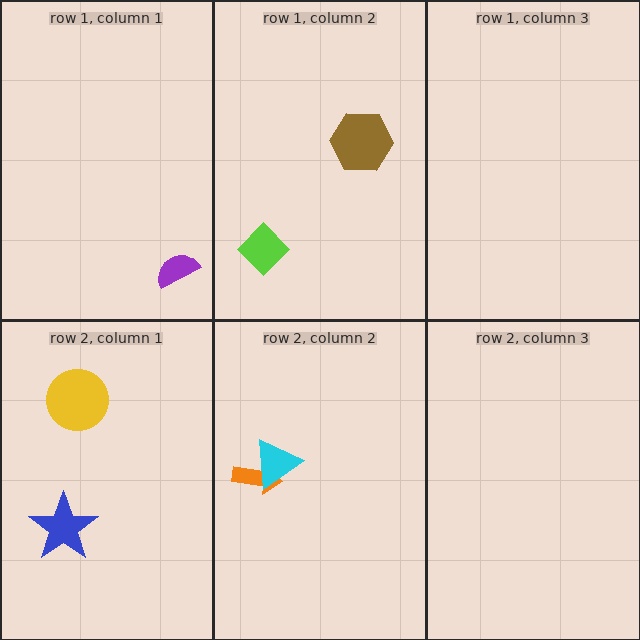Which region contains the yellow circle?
The row 2, column 1 region.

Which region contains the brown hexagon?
The row 1, column 2 region.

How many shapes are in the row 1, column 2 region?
2.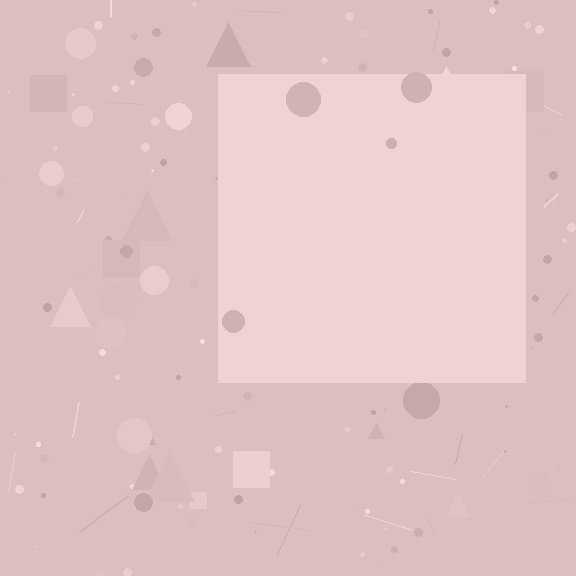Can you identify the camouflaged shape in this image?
The camouflaged shape is a square.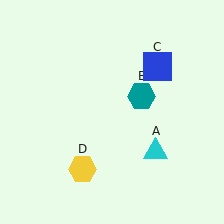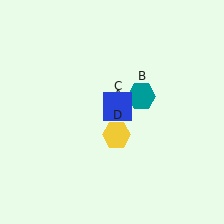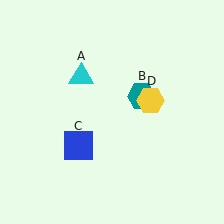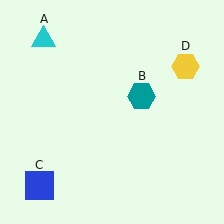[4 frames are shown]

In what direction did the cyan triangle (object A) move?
The cyan triangle (object A) moved up and to the left.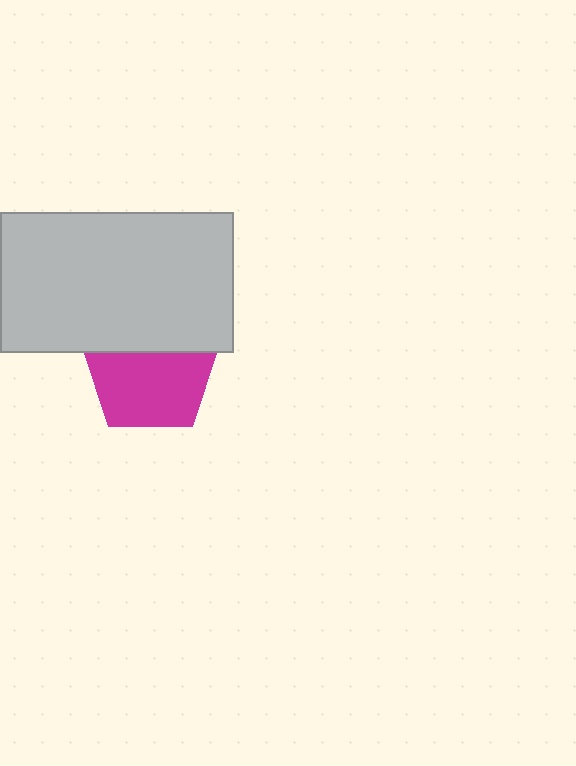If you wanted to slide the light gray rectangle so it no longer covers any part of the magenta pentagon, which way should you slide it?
Slide it up — that is the most direct way to separate the two shapes.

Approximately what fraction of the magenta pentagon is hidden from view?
Roughly 35% of the magenta pentagon is hidden behind the light gray rectangle.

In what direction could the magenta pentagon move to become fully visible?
The magenta pentagon could move down. That would shift it out from behind the light gray rectangle entirely.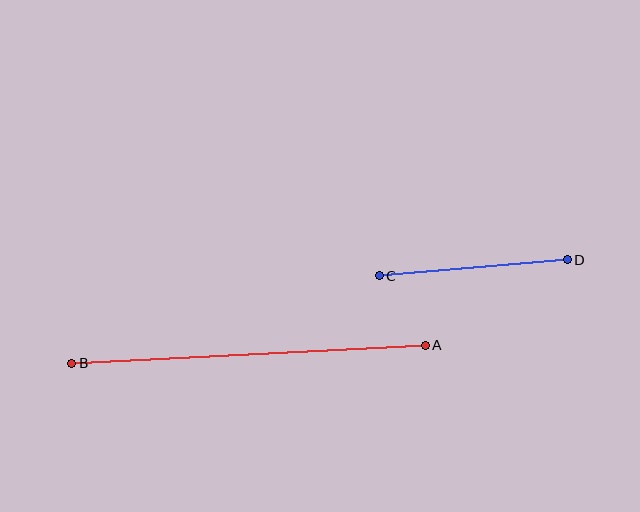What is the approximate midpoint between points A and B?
The midpoint is at approximately (248, 354) pixels.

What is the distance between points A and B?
The distance is approximately 354 pixels.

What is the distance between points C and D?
The distance is approximately 188 pixels.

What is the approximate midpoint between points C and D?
The midpoint is at approximately (473, 268) pixels.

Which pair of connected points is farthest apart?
Points A and B are farthest apart.